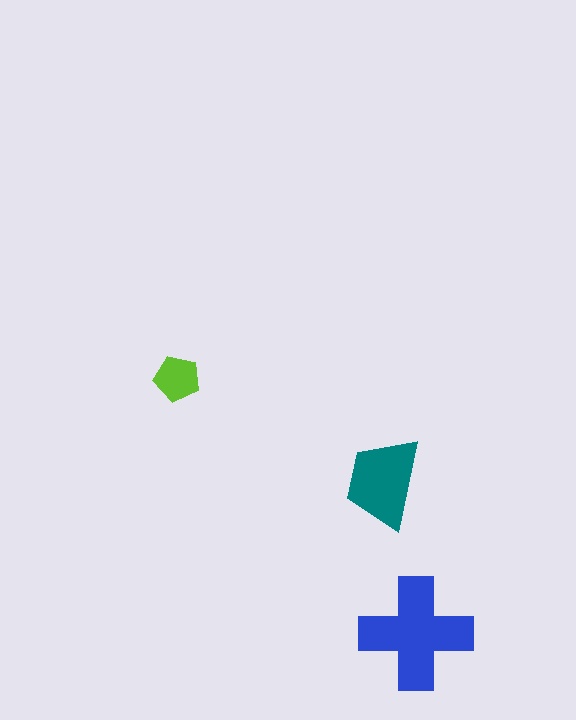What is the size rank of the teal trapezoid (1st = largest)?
2nd.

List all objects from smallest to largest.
The lime pentagon, the teal trapezoid, the blue cross.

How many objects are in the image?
There are 3 objects in the image.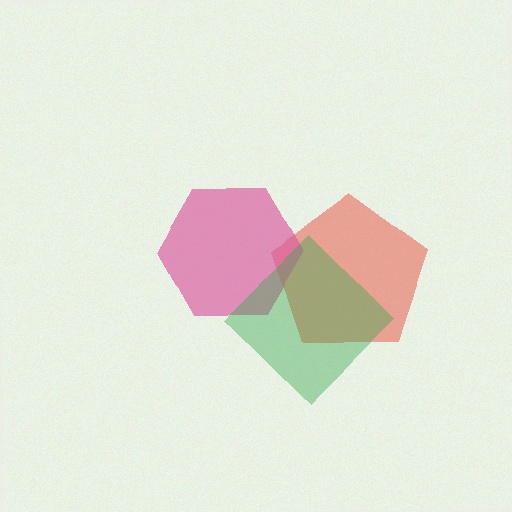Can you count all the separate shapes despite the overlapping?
Yes, there are 3 separate shapes.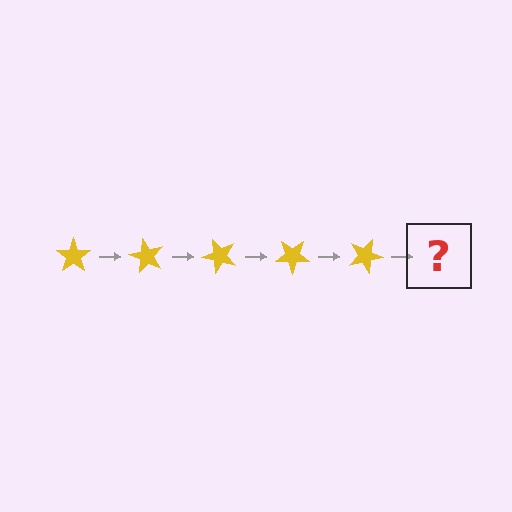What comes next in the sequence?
The next element should be a yellow star rotated 300 degrees.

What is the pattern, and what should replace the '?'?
The pattern is that the star rotates 60 degrees each step. The '?' should be a yellow star rotated 300 degrees.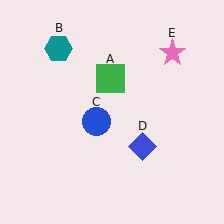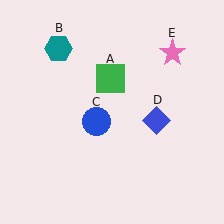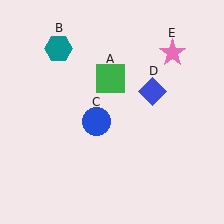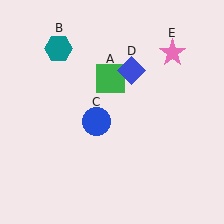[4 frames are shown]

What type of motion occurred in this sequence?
The blue diamond (object D) rotated counterclockwise around the center of the scene.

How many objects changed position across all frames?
1 object changed position: blue diamond (object D).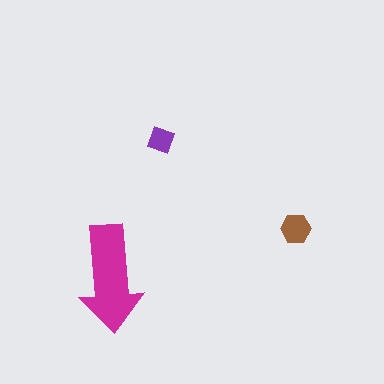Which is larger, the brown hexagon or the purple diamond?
The brown hexagon.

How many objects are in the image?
There are 3 objects in the image.